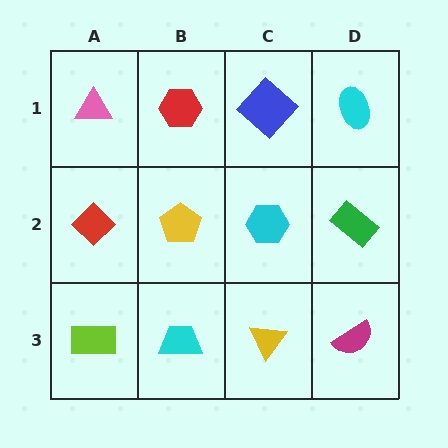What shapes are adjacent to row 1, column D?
A green rectangle (row 2, column D), a blue diamond (row 1, column C).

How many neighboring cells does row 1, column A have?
2.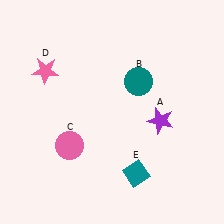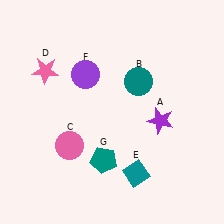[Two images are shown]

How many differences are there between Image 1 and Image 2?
There are 2 differences between the two images.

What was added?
A purple circle (F), a teal pentagon (G) were added in Image 2.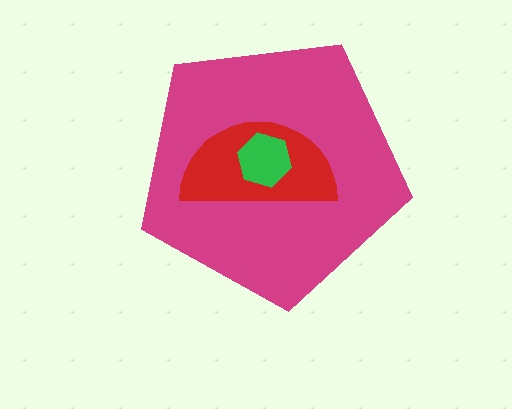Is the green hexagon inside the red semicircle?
Yes.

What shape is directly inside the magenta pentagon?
The red semicircle.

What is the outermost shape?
The magenta pentagon.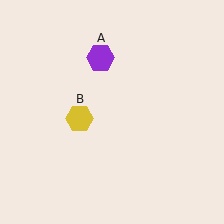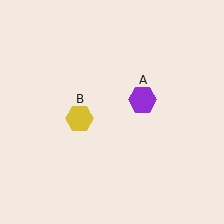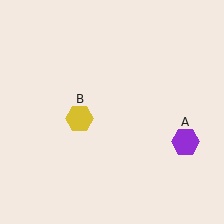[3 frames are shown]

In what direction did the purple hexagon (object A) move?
The purple hexagon (object A) moved down and to the right.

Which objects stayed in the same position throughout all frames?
Yellow hexagon (object B) remained stationary.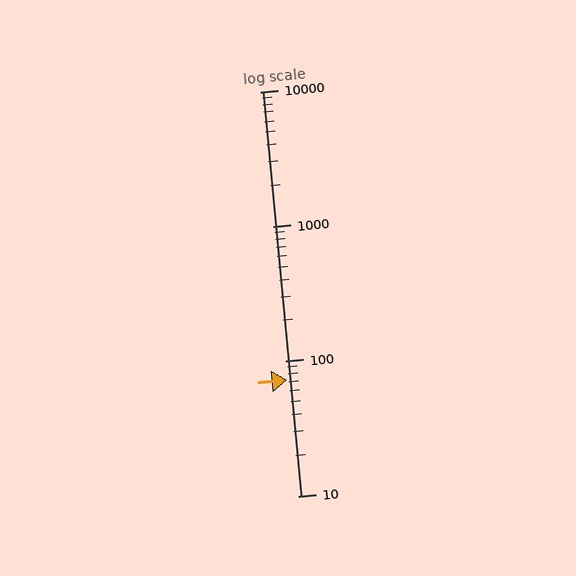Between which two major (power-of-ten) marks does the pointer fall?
The pointer is between 10 and 100.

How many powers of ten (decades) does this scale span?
The scale spans 3 decades, from 10 to 10000.